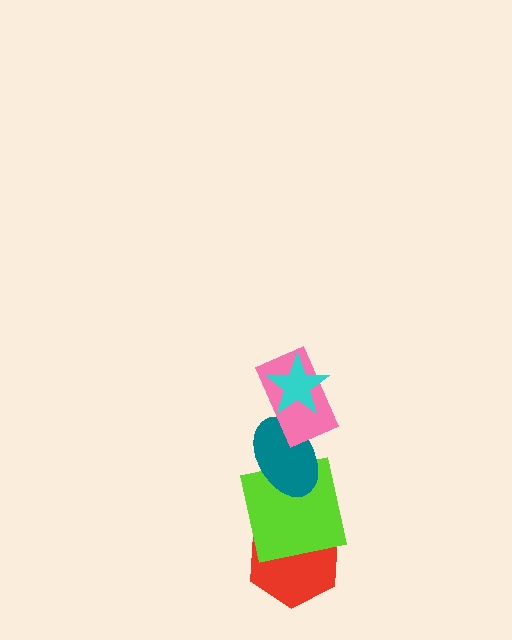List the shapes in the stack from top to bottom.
From top to bottom: the cyan star, the pink rectangle, the teal ellipse, the lime square, the red hexagon.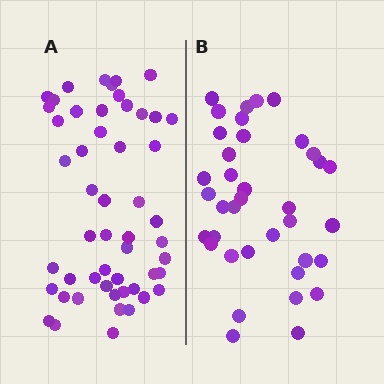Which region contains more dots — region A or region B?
Region A (the left region) has more dots.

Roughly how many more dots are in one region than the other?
Region A has approximately 15 more dots than region B.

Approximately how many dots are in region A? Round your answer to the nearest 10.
About 50 dots. (The exact count is 52, which rounds to 50.)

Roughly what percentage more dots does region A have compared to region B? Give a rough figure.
About 40% more.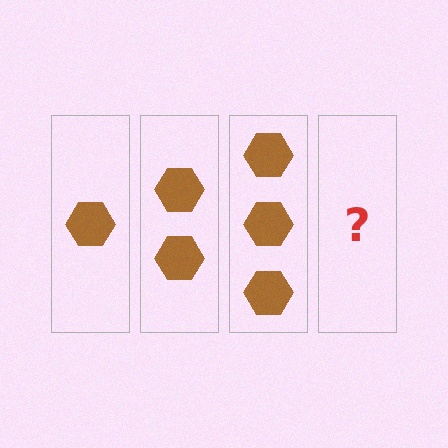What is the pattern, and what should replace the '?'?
The pattern is that each step adds one more hexagon. The '?' should be 4 hexagons.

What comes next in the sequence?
The next element should be 4 hexagons.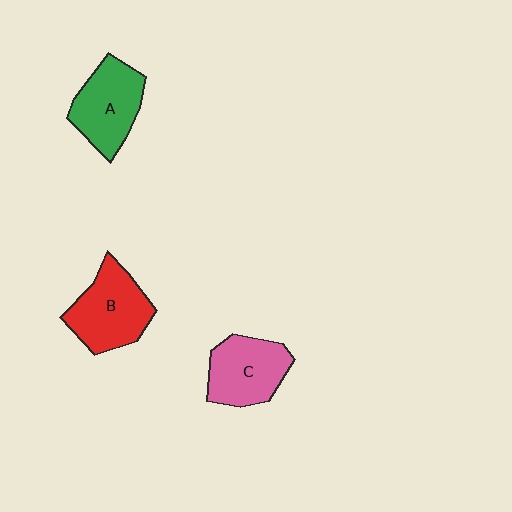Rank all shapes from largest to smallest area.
From largest to smallest: B (red), A (green), C (pink).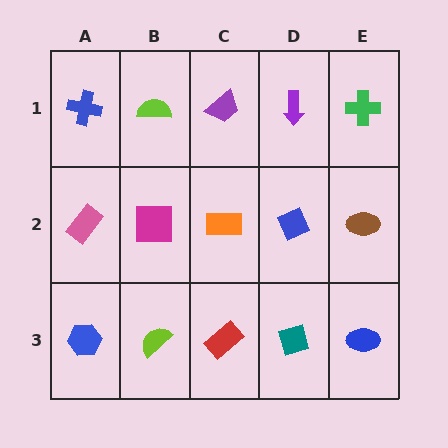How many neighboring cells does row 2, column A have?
3.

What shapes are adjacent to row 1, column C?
An orange rectangle (row 2, column C), a lime semicircle (row 1, column B), a purple arrow (row 1, column D).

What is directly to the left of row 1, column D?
A purple trapezoid.